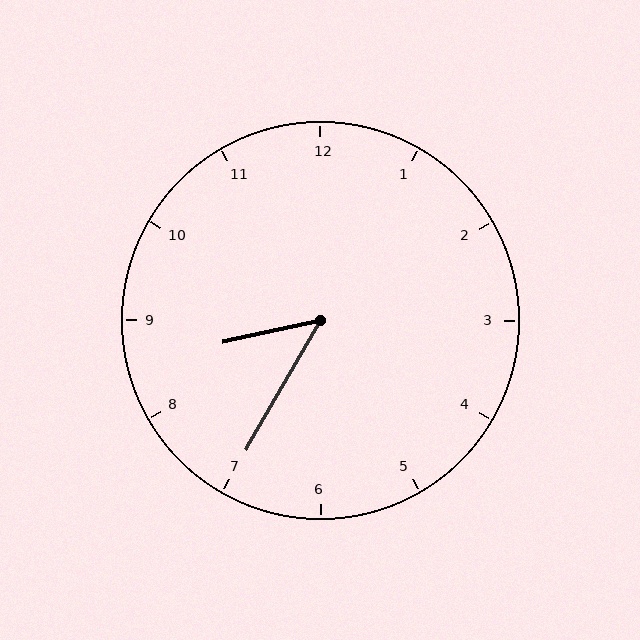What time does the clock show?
8:35.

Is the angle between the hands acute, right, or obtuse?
It is acute.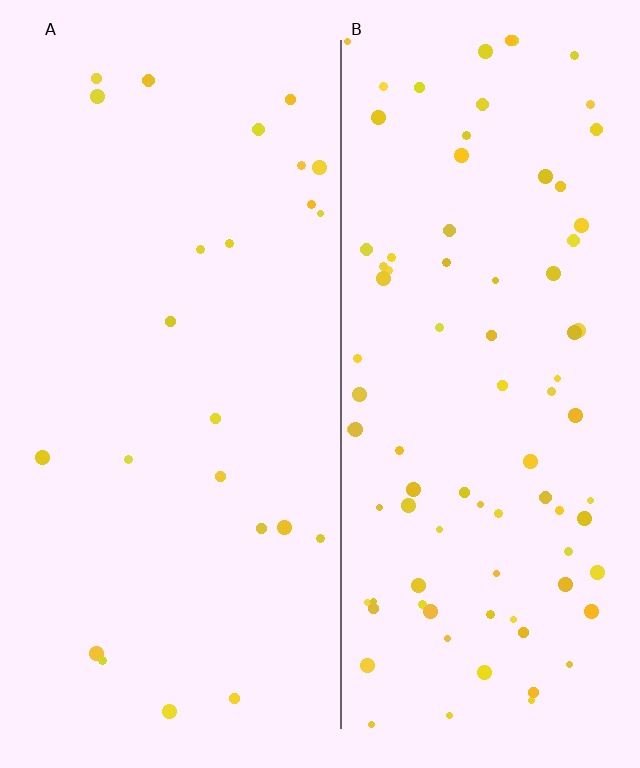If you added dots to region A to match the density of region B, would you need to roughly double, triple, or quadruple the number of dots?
Approximately quadruple.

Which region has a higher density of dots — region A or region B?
B (the right).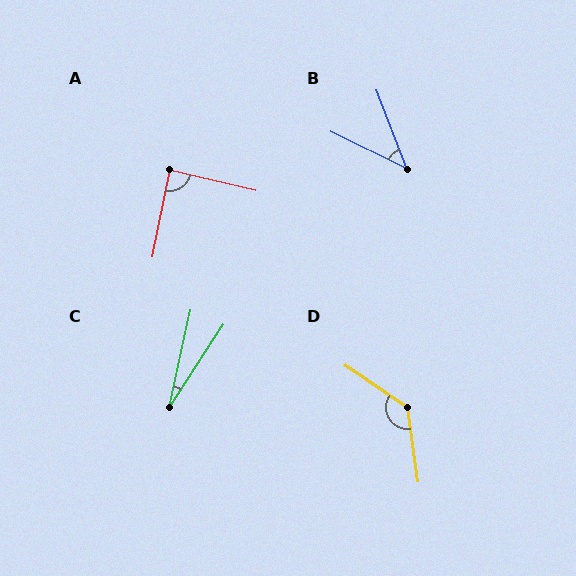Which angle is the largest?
D, at approximately 132 degrees.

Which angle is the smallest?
C, at approximately 20 degrees.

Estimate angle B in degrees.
Approximately 43 degrees.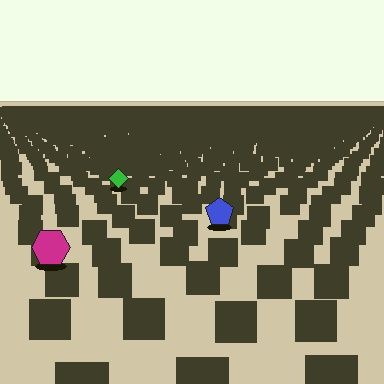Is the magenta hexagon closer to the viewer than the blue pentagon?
Yes. The magenta hexagon is closer — you can tell from the texture gradient: the ground texture is coarser near it.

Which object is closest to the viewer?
The magenta hexagon is closest. The texture marks near it are larger and more spread out.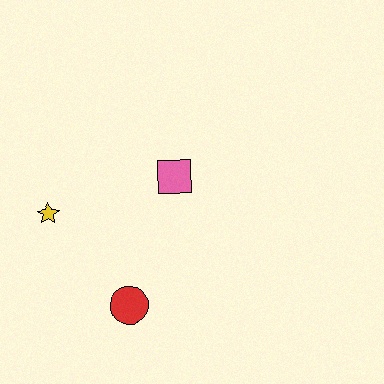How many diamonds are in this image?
There are no diamonds.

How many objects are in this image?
There are 3 objects.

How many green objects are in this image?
There are no green objects.